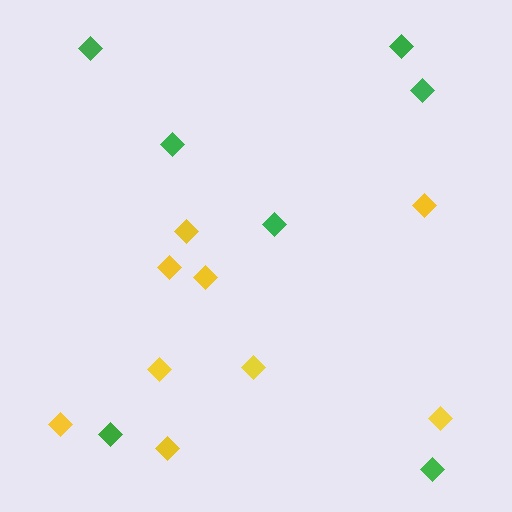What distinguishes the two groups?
There are 2 groups: one group of green diamonds (7) and one group of yellow diamonds (9).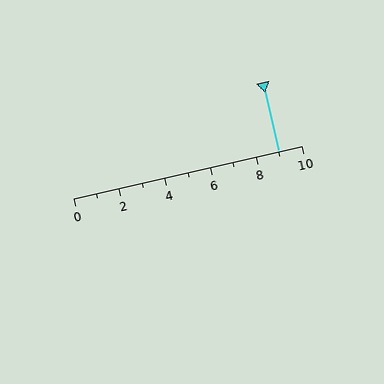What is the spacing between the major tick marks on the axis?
The major ticks are spaced 2 apart.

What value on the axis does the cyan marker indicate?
The marker indicates approximately 9.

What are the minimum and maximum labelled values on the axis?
The axis runs from 0 to 10.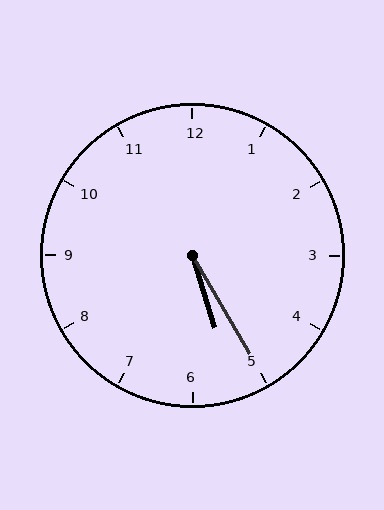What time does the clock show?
5:25.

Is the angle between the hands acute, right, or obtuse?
It is acute.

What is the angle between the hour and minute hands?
Approximately 12 degrees.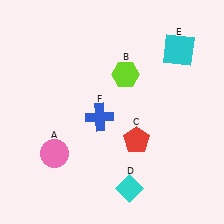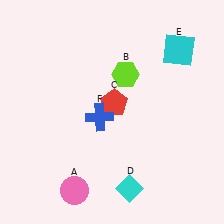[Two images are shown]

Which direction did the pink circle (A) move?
The pink circle (A) moved down.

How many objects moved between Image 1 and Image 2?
2 objects moved between the two images.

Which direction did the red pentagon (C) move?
The red pentagon (C) moved up.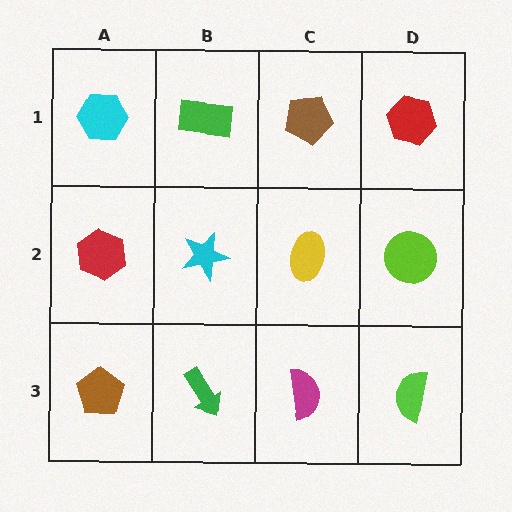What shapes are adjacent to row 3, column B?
A cyan star (row 2, column B), a brown pentagon (row 3, column A), a magenta semicircle (row 3, column C).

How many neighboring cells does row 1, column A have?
2.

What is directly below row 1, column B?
A cyan star.